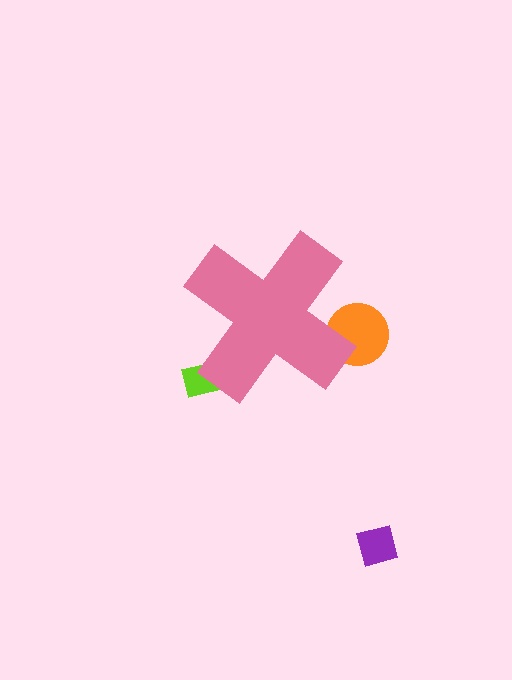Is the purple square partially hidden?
No, the purple square is fully visible.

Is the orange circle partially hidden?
Yes, the orange circle is partially hidden behind the pink cross.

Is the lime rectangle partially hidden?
Yes, the lime rectangle is partially hidden behind the pink cross.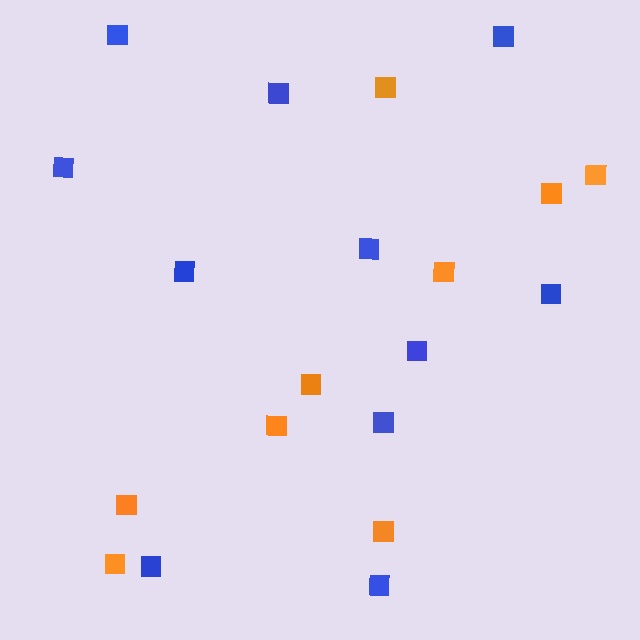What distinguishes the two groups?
There are 2 groups: one group of orange squares (9) and one group of blue squares (11).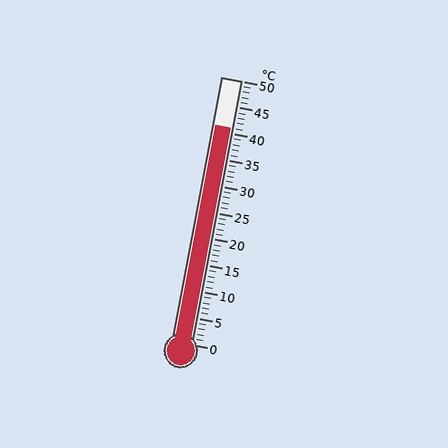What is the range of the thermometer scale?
The thermometer scale ranges from 0°C to 50°C.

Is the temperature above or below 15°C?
The temperature is above 15°C.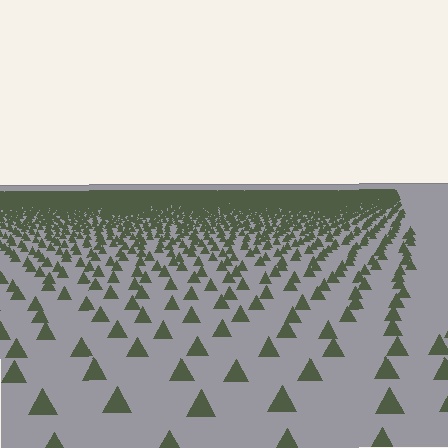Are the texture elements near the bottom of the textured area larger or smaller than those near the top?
Larger. Near the bottom, elements are closer to the viewer and appear at a bigger on-screen size.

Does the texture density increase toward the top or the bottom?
Density increases toward the top.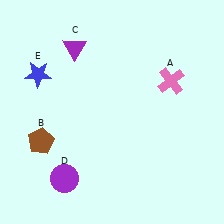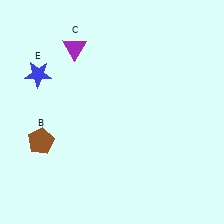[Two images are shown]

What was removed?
The pink cross (A), the purple circle (D) were removed in Image 2.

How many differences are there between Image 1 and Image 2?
There are 2 differences between the two images.